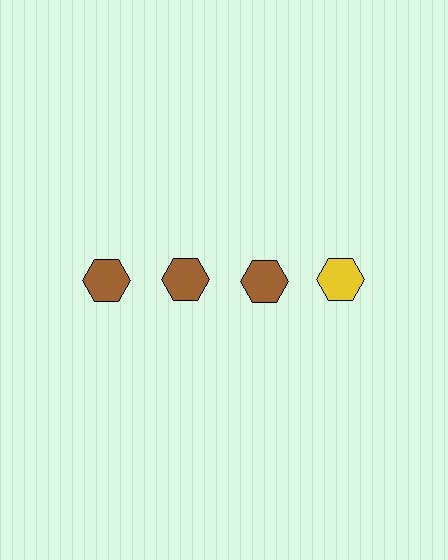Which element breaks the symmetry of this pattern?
The yellow hexagon in the top row, second from right column breaks the symmetry. All other shapes are brown hexagons.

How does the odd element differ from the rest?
It has a different color: yellow instead of brown.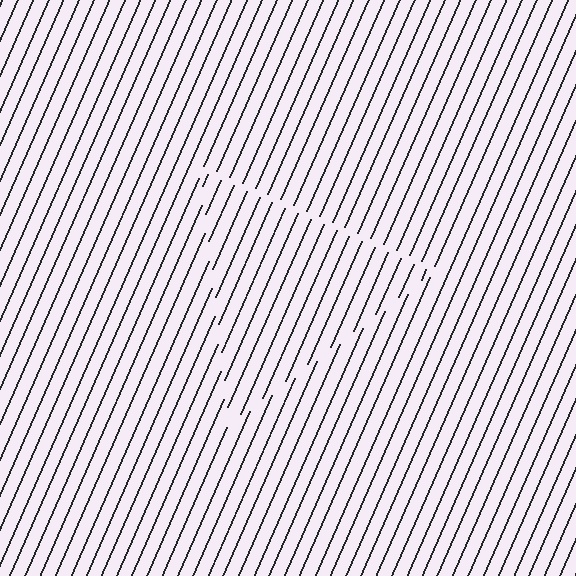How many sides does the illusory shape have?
3 sides — the line-ends trace a triangle.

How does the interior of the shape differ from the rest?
The interior of the shape contains the same grating, shifted by half a period — the contour is defined by the phase discontinuity where line-ends from the inner and outer gratings abut.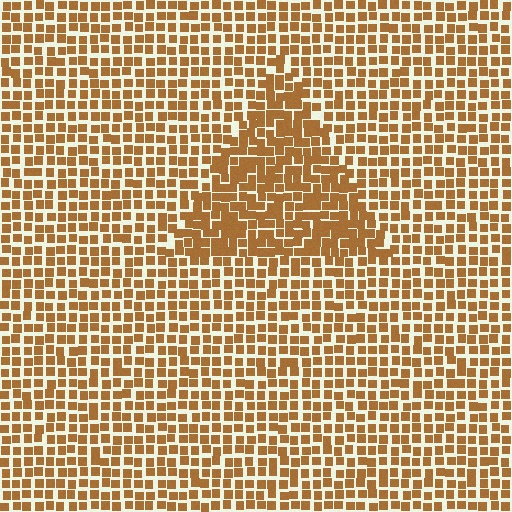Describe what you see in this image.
The image contains small brown elements arranged at two different densities. A triangle-shaped region is visible where the elements are more densely packed than the surrounding area.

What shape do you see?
I see a triangle.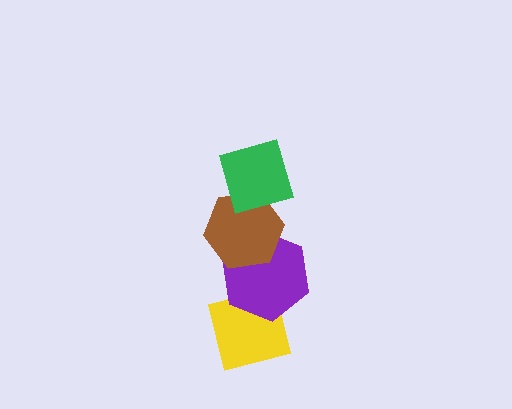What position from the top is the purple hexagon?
The purple hexagon is 3rd from the top.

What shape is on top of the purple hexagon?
The brown hexagon is on top of the purple hexagon.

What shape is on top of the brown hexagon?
The green diamond is on top of the brown hexagon.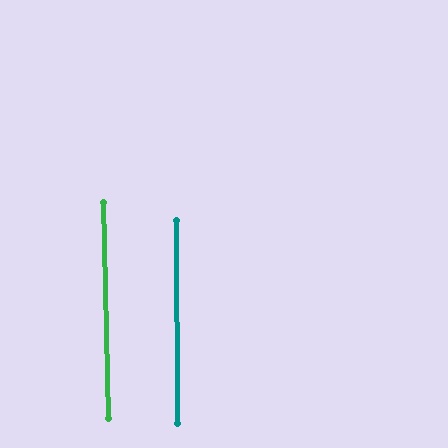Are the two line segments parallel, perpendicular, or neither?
Parallel — their directions differ by only 0.8°.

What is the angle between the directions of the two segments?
Approximately 1 degree.